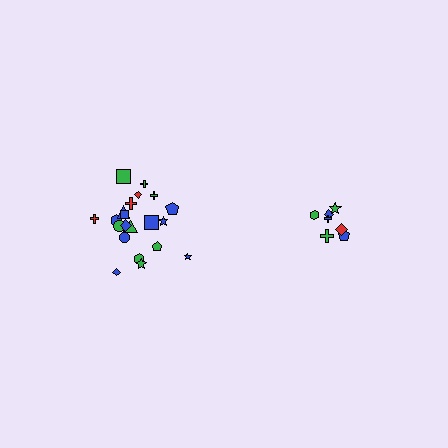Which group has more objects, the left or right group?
The left group.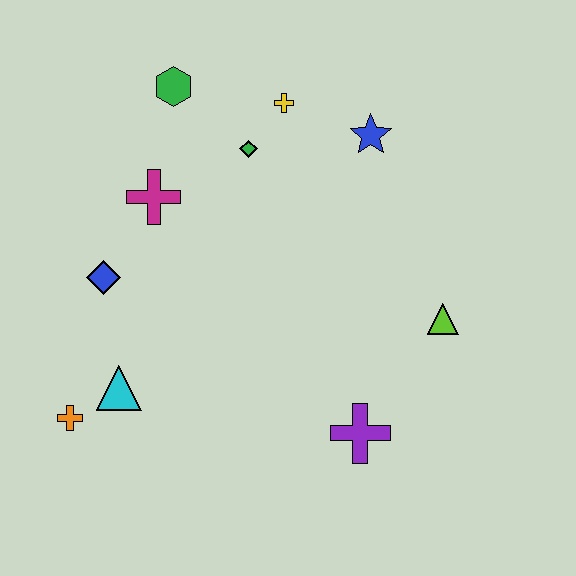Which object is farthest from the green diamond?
The orange cross is farthest from the green diamond.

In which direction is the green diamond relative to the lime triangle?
The green diamond is to the left of the lime triangle.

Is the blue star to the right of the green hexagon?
Yes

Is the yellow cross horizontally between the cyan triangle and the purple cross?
Yes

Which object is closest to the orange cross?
The cyan triangle is closest to the orange cross.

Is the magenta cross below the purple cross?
No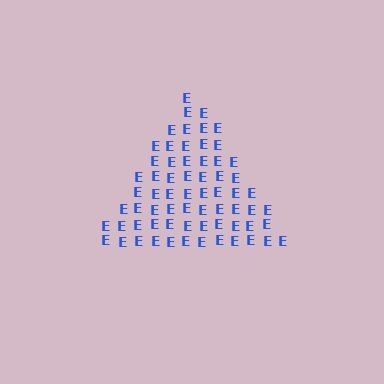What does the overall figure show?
The overall figure shows a triangle.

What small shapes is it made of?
It is made of small letter E's.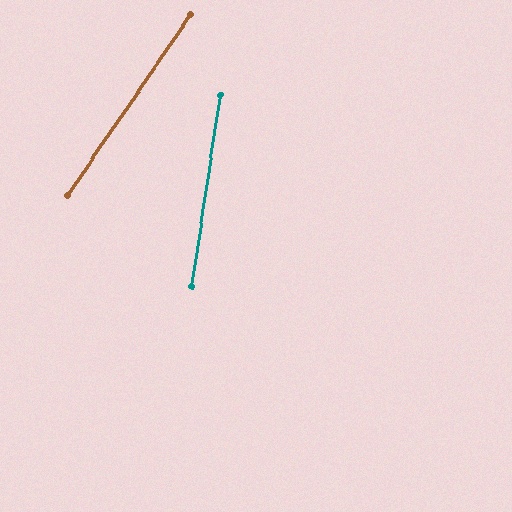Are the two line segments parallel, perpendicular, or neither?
Neither parallel nor perpendicular — they differ by about 26°.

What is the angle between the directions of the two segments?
Approximately 26 degrees.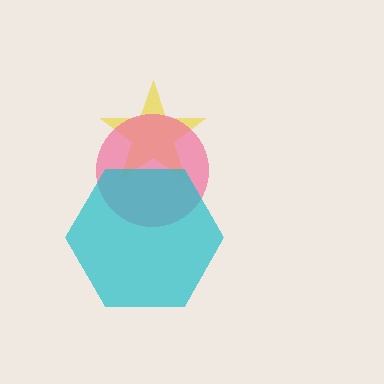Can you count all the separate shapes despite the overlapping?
Yes, there are 3 separate shapes.